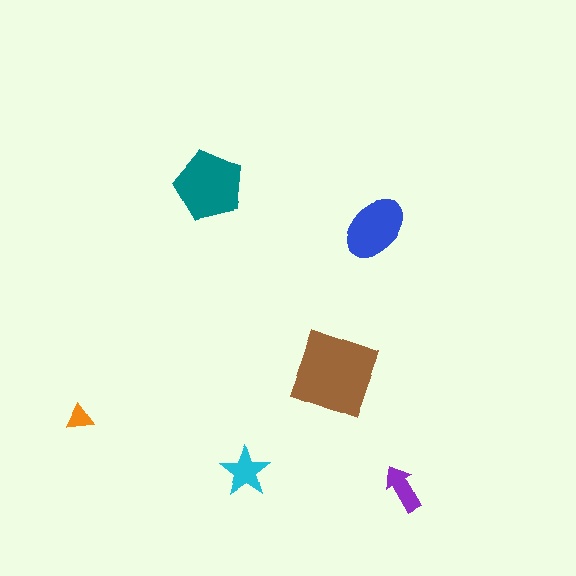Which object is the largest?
The brown square.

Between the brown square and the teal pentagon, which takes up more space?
The brown square.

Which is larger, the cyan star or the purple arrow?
The cyan star.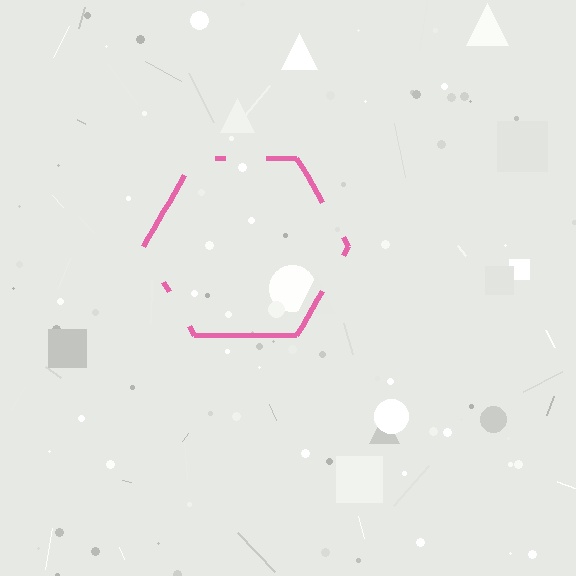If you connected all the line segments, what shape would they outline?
They would outline a hexagon.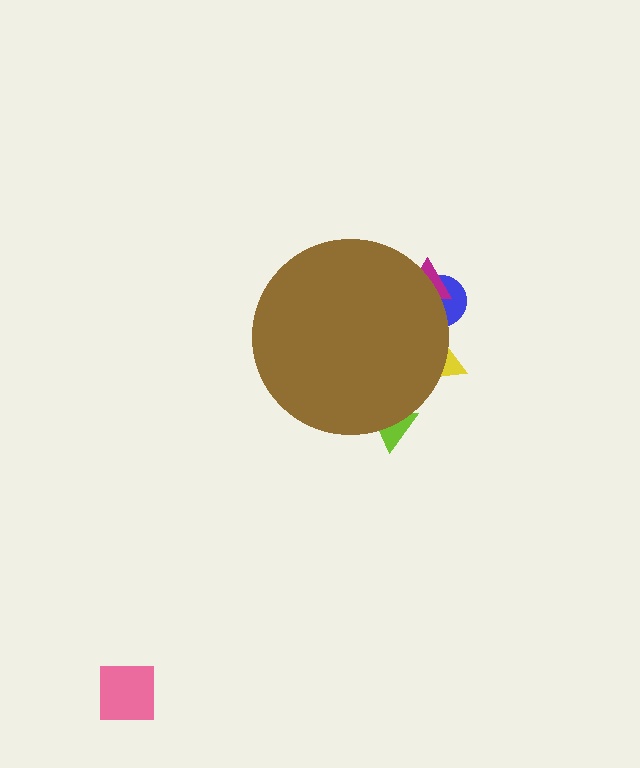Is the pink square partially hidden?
No, the pink square is fully visible.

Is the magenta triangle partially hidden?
Yes, the magenta triangle is partially hidden behind the brown circle.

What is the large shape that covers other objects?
A brown circle.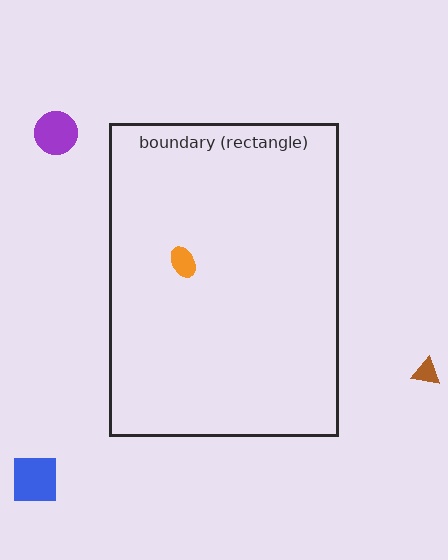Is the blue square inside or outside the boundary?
Outside.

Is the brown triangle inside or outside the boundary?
Outside.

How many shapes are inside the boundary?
1 inside, 3 outside.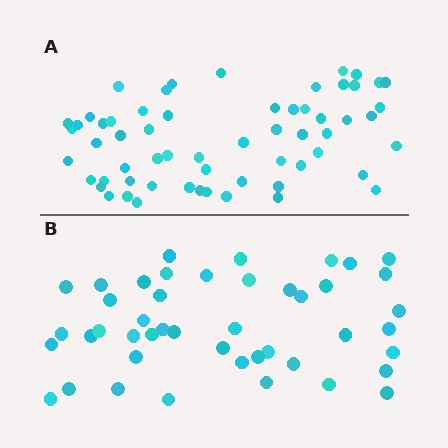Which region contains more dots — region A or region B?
Region A (the top region) has more dots.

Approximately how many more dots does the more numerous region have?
Region A has approximately 15 more dots than region B.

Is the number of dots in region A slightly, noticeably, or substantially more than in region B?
Region A has noticeably more, but not dramatically so. The ratio is roughly 1.3 to 1.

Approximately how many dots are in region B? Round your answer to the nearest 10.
About 40 dots. (The exact count is 45, which rounds to 40.)